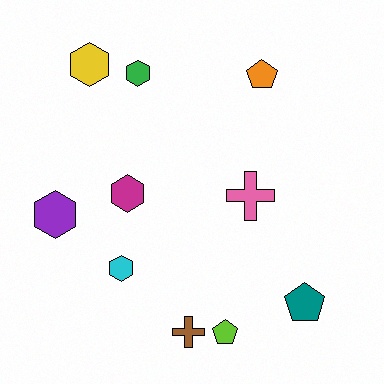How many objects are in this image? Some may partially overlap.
There are 10 objects.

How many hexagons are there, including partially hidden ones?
There are 5 hexagons.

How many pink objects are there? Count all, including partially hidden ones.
There is 1 pink object.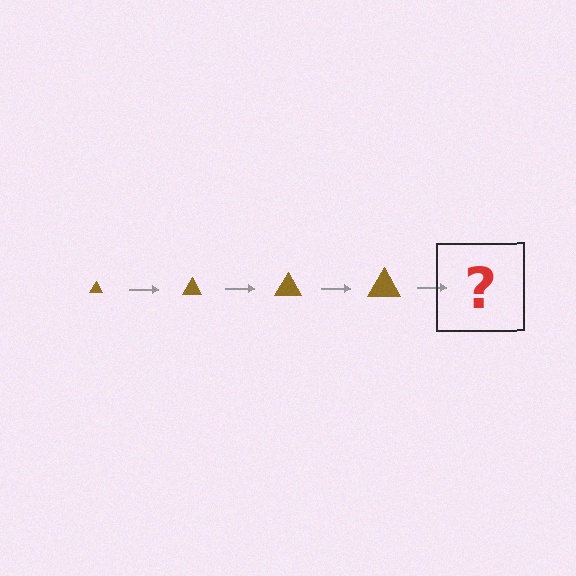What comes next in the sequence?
The next element should be a brown triangle, larger than the previous one.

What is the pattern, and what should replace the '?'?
The pattern is that the triangle gets progressively larger each step. The '?' should be a brown triangle, larger than the previous one.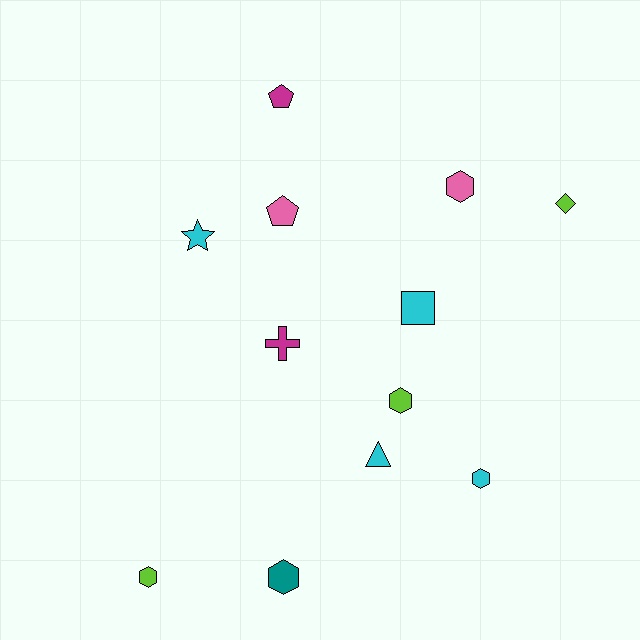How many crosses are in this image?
There is 1 cross.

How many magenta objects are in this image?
There are 2 magenta objects.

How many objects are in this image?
There are 12 objects.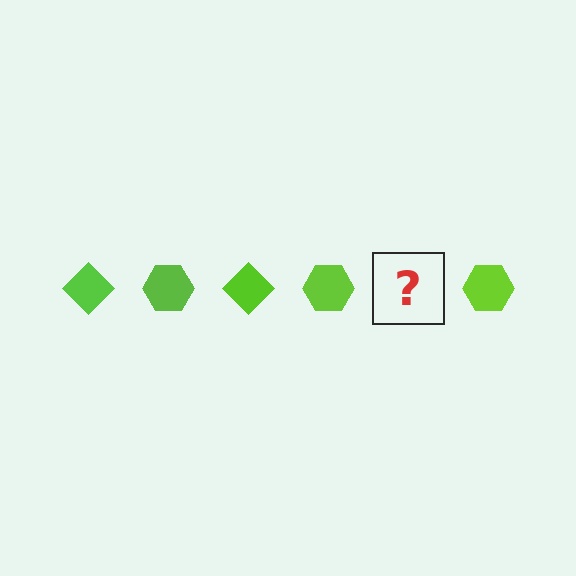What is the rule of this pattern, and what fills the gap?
The rule is that the pattern cycles through diamond, hexagon shapes in lime. The gap should be filled with a lime diamond.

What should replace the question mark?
The question mark should be replaced with a lime diamond.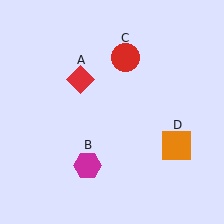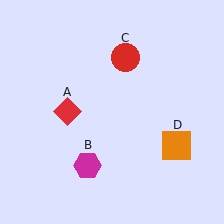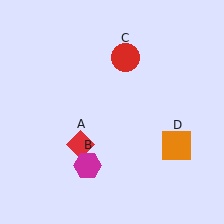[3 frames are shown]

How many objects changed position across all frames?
1 object changed position: red diamond (object A).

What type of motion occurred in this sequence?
The red diamond (object A) rotated counterclockwise around the center of the scene.